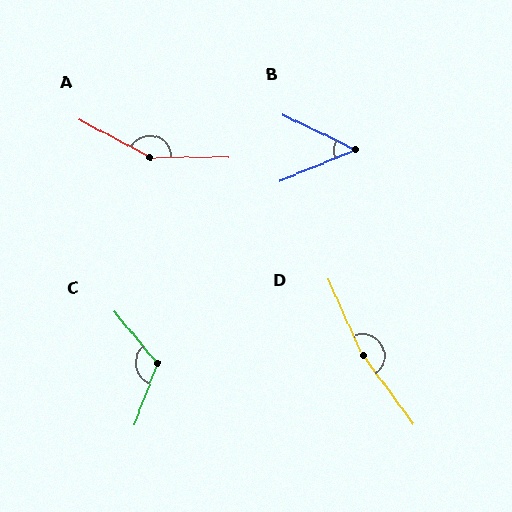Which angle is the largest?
D, at approximately 168 degrees.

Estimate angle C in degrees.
Approximately 120 degrees.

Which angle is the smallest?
B, at approximately 48 degrees.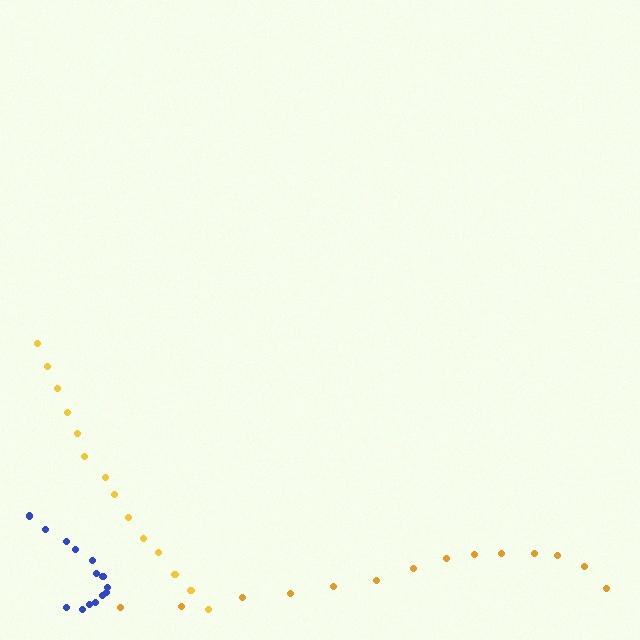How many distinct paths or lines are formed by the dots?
There are 3 distinct paths.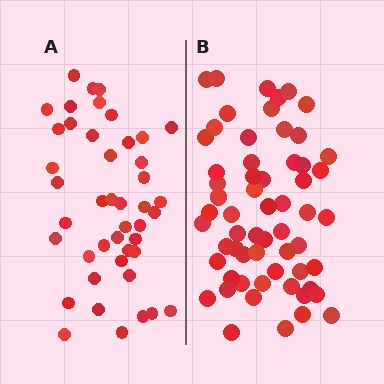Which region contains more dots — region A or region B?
Region B (the right region) has more dots.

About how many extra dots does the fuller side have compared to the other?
Region B has approximately 15 more dots than region A.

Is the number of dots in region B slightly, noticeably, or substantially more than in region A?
Region B has noticeably more, but not dramatically so. The ratio is roughly 1.4 to 1.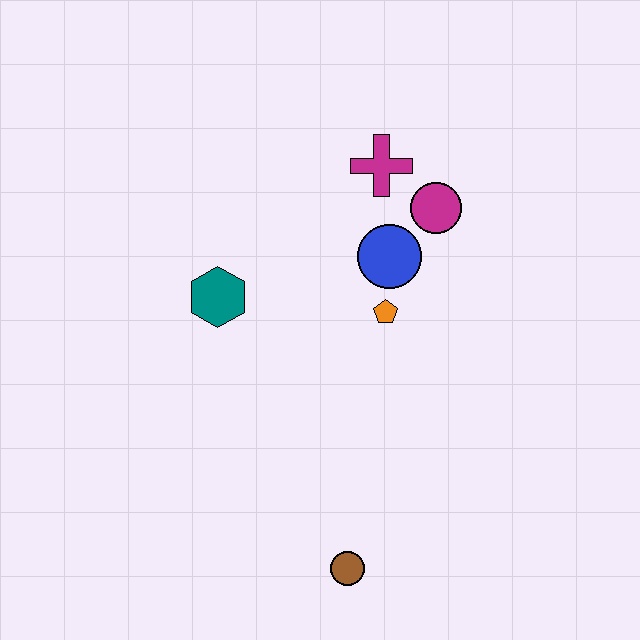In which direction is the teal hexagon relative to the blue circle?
The teal hexagon is to the left of the blue circle.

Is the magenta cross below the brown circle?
No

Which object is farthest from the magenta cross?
The brown circle is farthest from the magenta cross.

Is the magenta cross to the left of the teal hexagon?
No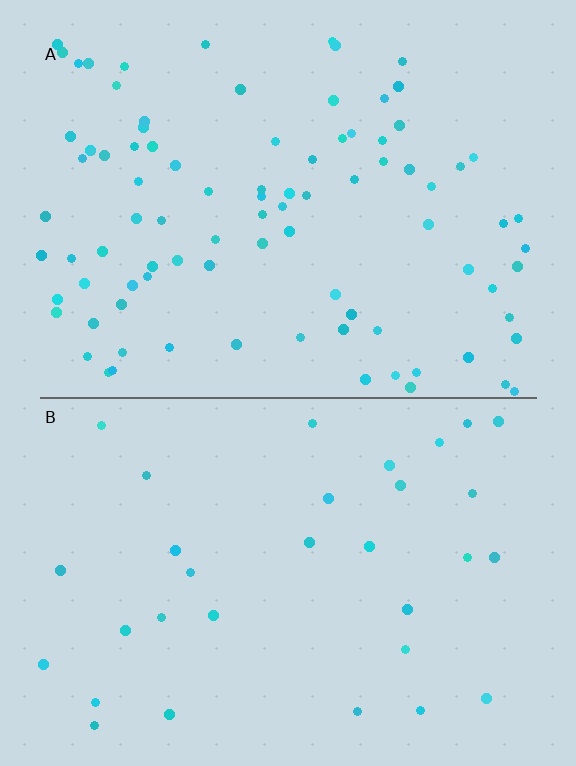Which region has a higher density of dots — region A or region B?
A (the top).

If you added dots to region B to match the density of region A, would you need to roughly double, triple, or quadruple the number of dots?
Approximately triple.